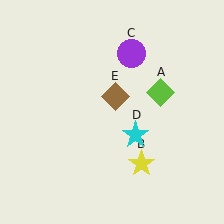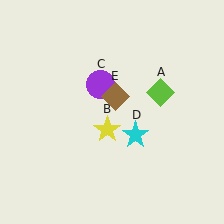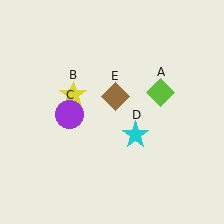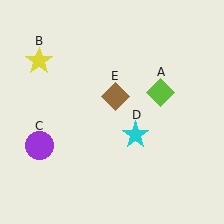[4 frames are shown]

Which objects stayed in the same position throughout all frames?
Lime diamond (object A) and cyan star (object D) and brown diamond (object E) remained stationary.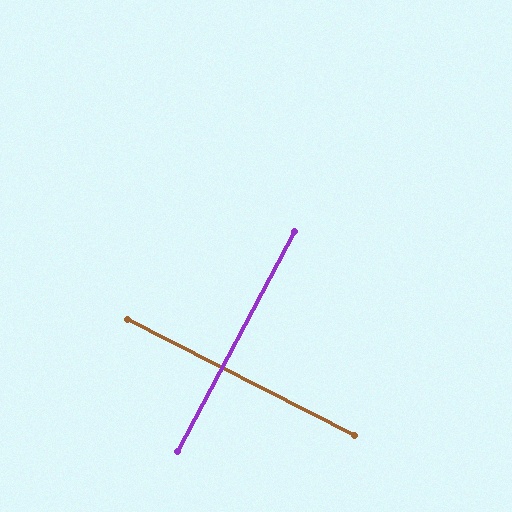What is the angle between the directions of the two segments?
Approximately 89 degrees.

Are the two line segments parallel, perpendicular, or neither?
Perpendicular — they meet at approximately 89°.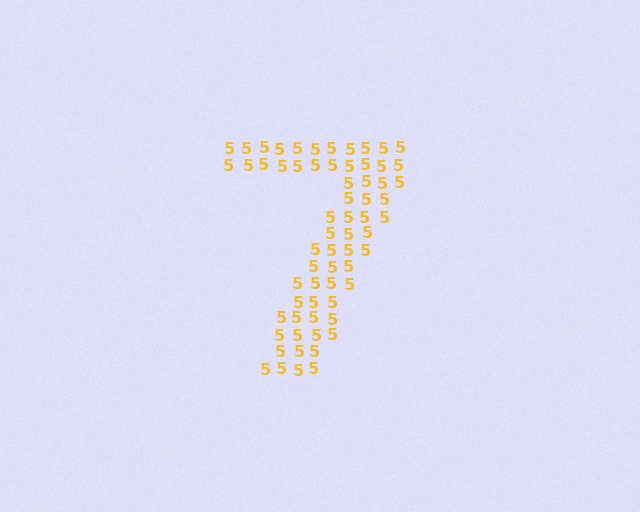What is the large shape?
The large shape is the digit 7.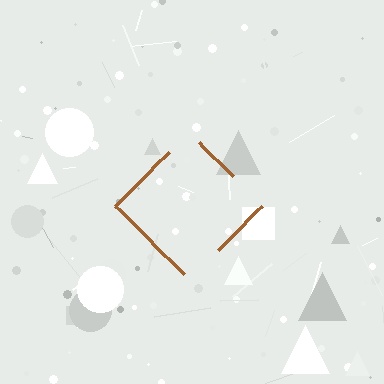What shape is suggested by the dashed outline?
The dashed outline suggests a diamond.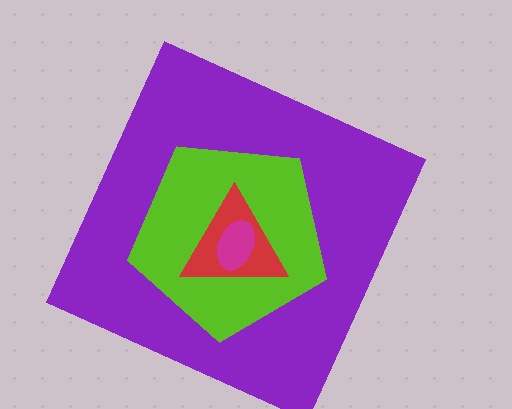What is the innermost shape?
The magenta ellipse.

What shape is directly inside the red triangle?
The magenta ellipse.